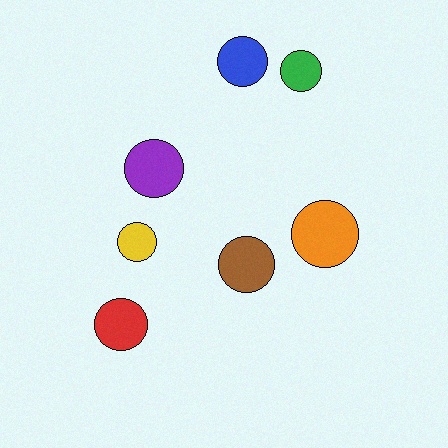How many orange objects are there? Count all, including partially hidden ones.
There is 1 orange object.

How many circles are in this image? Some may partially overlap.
There are 7 circles.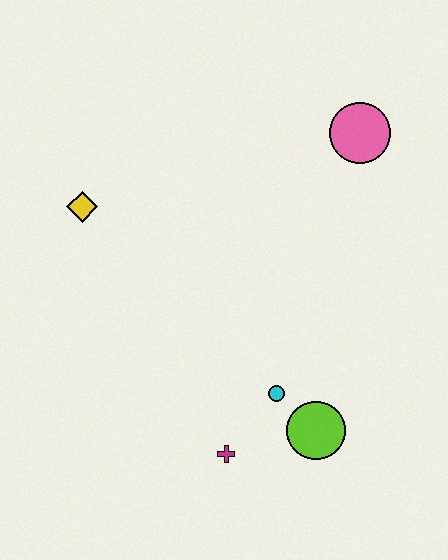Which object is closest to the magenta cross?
The cyan circle is closest to the magenta cross.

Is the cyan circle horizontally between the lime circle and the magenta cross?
Yes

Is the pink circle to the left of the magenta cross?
No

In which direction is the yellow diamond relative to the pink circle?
The yellow diamond is to the left of the pink circle.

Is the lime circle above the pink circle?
No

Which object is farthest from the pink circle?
The magenta cross is farthest from the pink circle.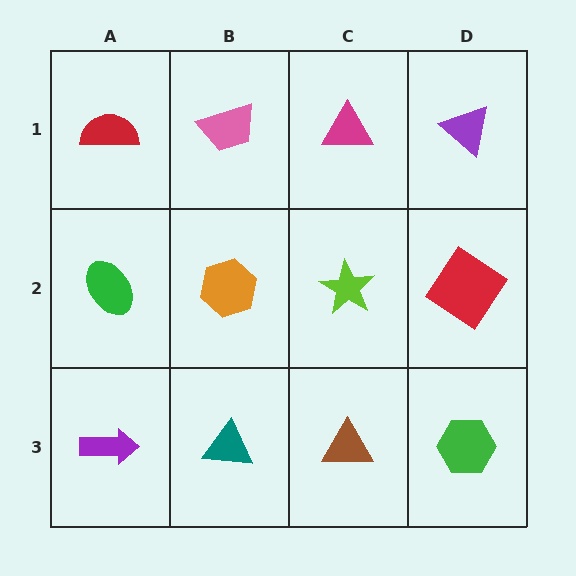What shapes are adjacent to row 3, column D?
A red diamond (row 2, column D), a brown triangle (row 3, column C).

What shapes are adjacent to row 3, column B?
An orange hexagon (row 2, column B), a purple arrow (row 3, column A), a brown triangle (row 3, column C).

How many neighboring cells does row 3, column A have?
2.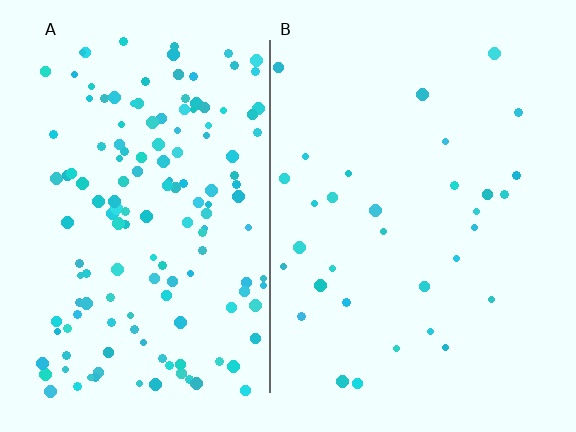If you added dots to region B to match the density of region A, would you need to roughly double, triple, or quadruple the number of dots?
Approximately quadruple.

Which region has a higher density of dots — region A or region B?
A (the left).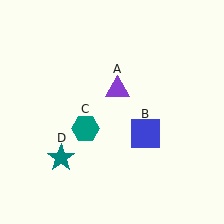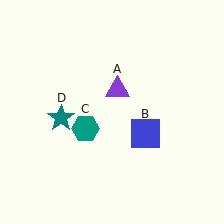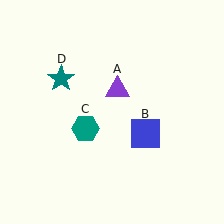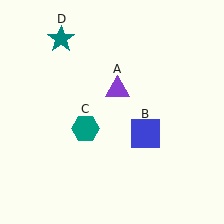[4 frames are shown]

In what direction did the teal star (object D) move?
The teal star (object D) moved up.